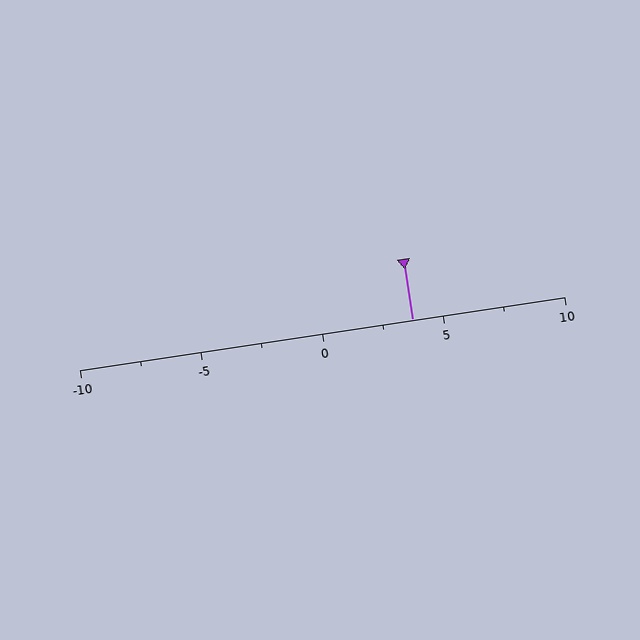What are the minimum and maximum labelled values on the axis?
The axis runs from -10 to 10.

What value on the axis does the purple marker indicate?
The marker indicates approximately 3.8.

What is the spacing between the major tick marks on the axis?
The major ticks are spaced 5 apart.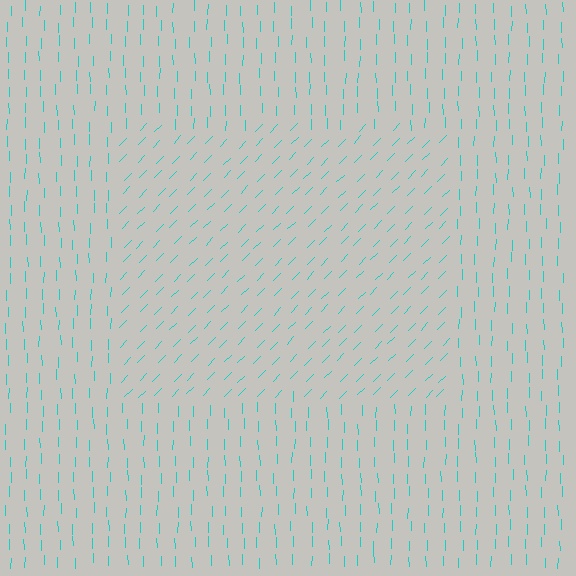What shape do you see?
I see a rectangle.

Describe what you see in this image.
The image is filled with small cyan line segments. A rectangle region in the image has lines oriented differently from the surrounding lines, creating a visible texture boundary.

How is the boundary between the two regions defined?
The boundary is defined purely by a change in line orientation (approximately 45 degrees difference). All lines are the same color and thickness.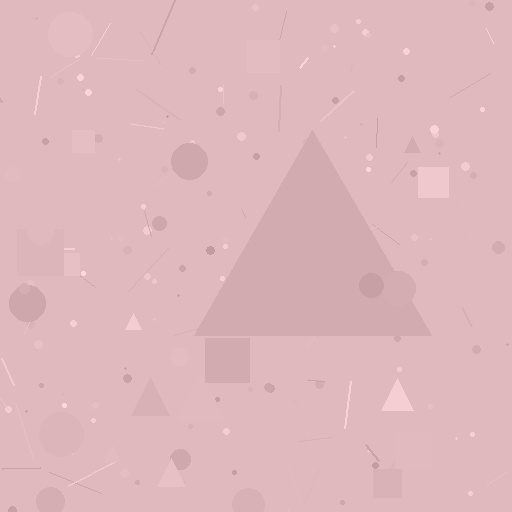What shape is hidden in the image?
A triangle is hidden in the image.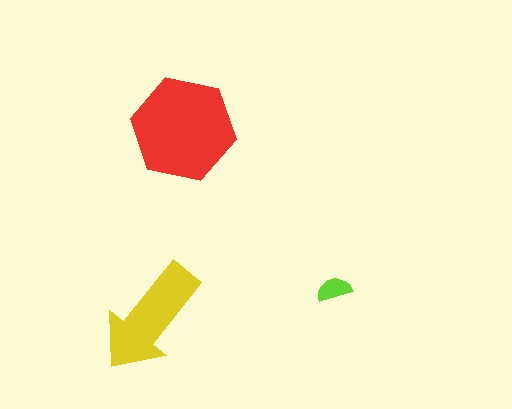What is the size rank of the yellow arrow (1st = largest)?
2nd.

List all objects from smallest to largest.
The lime semicircle, the yellow arrow, the red hexagon.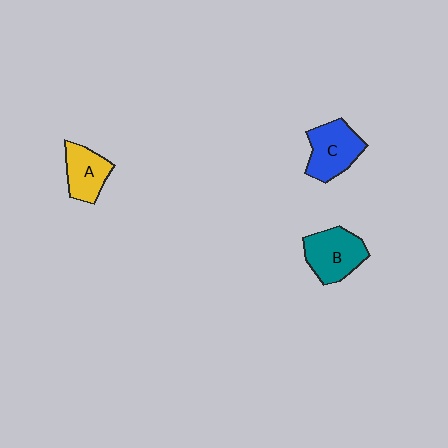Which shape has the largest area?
Shape B (teal).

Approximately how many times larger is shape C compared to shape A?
Approximately 1.3 times.